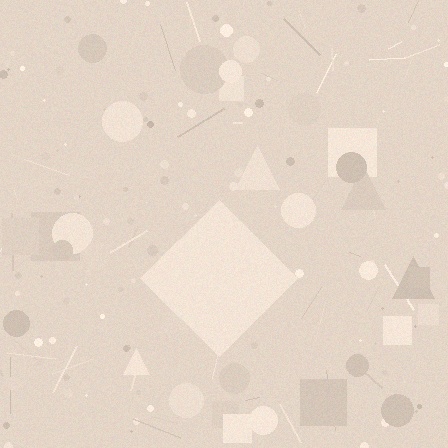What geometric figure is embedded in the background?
A diamond is embedded in the background.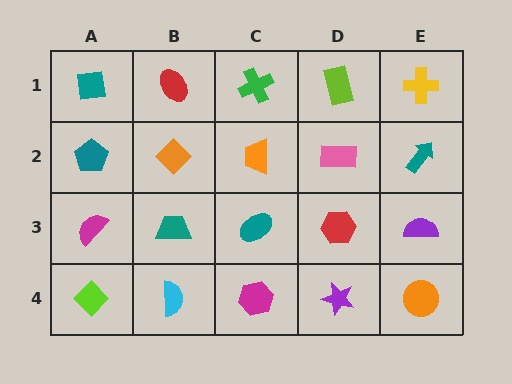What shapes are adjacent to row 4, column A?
A magenta semicircle (row 3, column A), a cyan semicircle (row 4, column B).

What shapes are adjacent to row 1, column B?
An orange diamond (row 2, column B), a teal square (row 1, column A), a green cross (row 1, column C).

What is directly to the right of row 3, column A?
A teal trapezoid.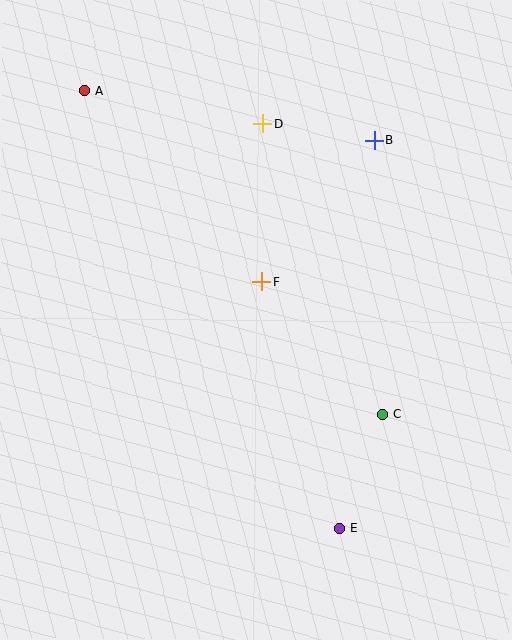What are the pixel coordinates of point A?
Point A is at (85, 91).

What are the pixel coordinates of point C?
Point C is at (382, 414).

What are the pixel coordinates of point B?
Point B is at (374, 140).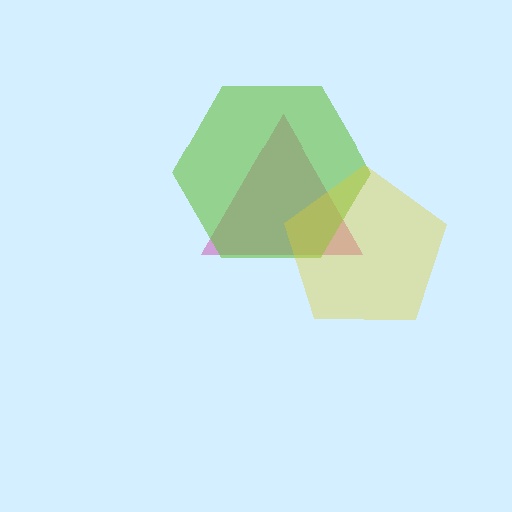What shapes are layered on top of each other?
The layered shapes are: a magenta triangle, a lime hexagon, a yellow pentagon.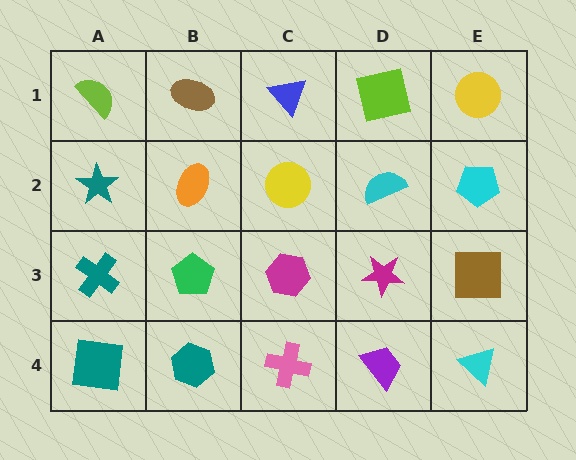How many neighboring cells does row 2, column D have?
4.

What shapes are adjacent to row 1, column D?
A cyan semicircle (row 2, column D), a blue triangle (row 1, column C), a yellow circle (row 1, column E).